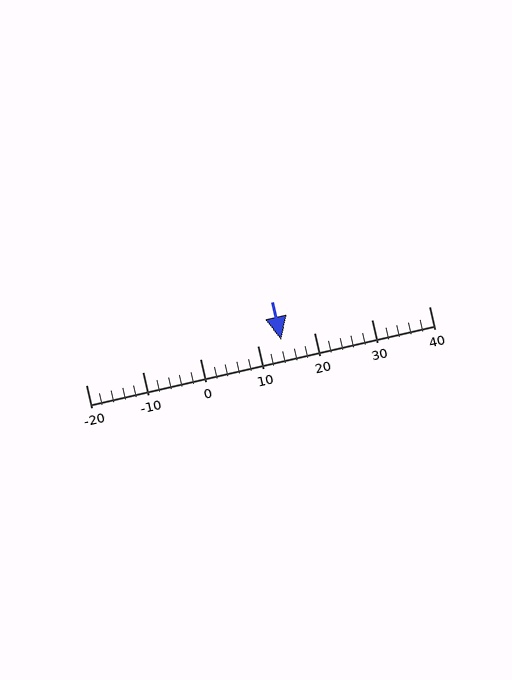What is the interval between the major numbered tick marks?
The major tick marks are spaced 10 units apart.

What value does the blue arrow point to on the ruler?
The blue arrow points to approximately 14.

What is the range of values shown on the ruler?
The ruler shows values from -20 to 40.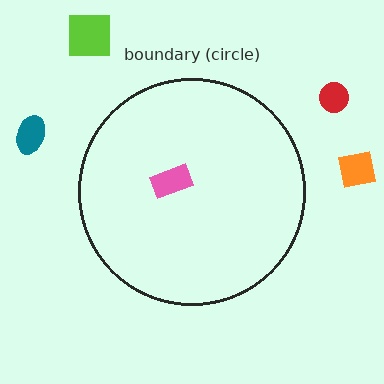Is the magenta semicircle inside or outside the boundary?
Outside.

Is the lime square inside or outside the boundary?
Outside.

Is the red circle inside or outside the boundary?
Outside.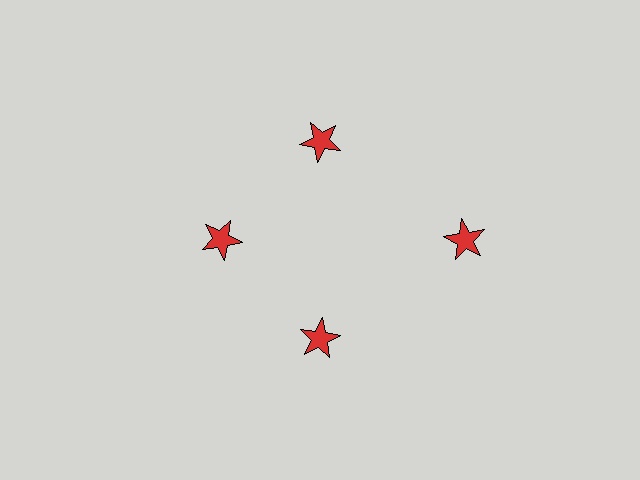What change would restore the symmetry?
The symmetry would be restored by moving it inward, back onto the ring so that all 4 stars sit at equal angles and equal distance from the center.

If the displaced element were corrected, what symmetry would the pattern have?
It would have 4-fold rotational symmetry — the pattern would map onto itself every 90 degrees.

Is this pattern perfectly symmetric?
No. The 4 red stars are arranged in a ring, but one element near the 3 o'clock position is pushed outward from the center, breaking the 4-fold rotational symmetry.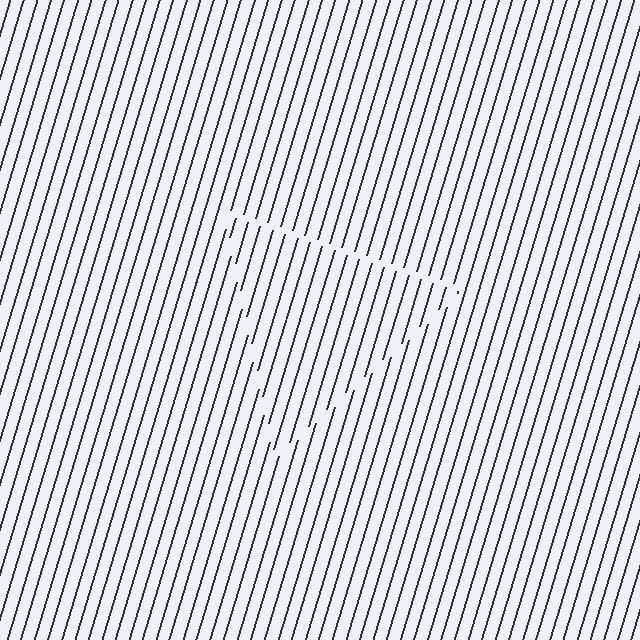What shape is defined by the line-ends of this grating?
An illusory triangle. The interior of the shape contains the same grating, shifted by half a period — the contour is defined by the phase discontinuity where line-ends from the inner and outer gratings abut.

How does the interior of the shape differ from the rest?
The interior of the shape contains the same grating, shifted by half a period — the contour is defined by the phase discontinuity where line-ends from the inner and outer gratings abut.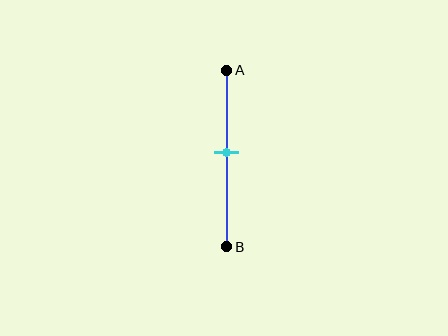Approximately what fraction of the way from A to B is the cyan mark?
The cyan mark is approximately 45% of the way from A to B.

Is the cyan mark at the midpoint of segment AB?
No, the mark is at about 45% from A, not at the 50% midpoint.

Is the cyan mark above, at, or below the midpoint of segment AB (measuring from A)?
The cyan mark is above the midpoint of segment AB.